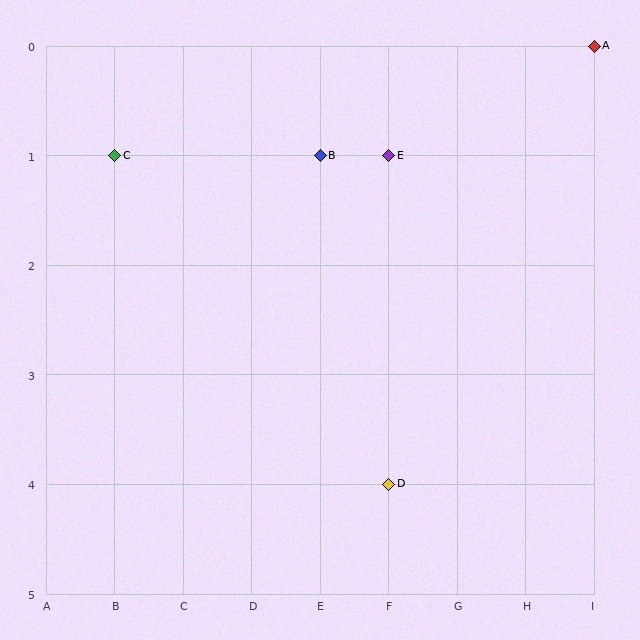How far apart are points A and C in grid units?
Points A and C are 7 columns and 1 row apart (about 7.1 grid units diagonally).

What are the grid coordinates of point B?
Point B is at grid coordinates (E, 1).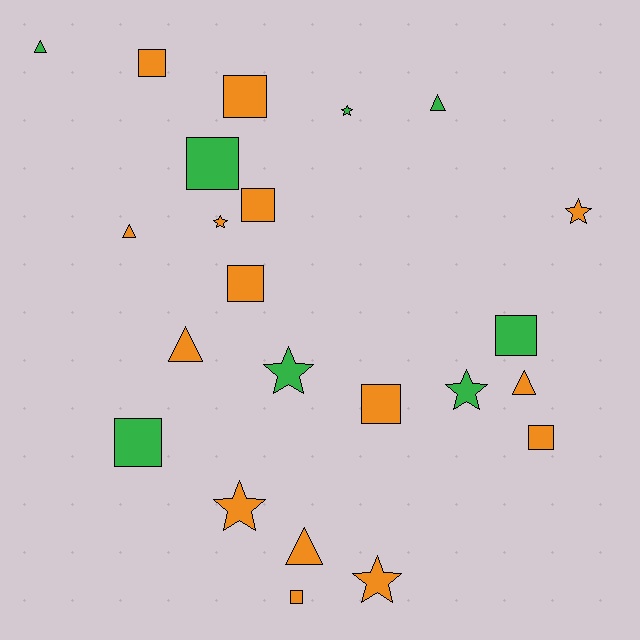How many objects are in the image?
There are 23 objects.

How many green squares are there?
There are 3 green squares.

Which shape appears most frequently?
Square, with 10 objects.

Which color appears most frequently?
Orange, with 15 objects.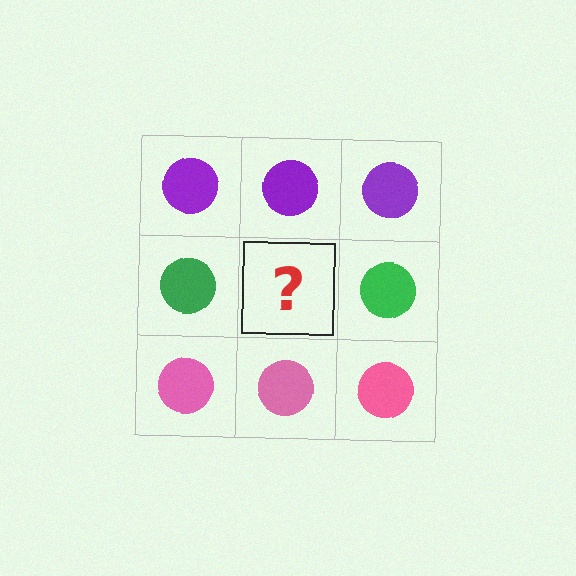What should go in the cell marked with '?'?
The missing cell should contain a green circle.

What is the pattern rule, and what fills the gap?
The rule is that each row has a consistent color. The gap should be filled with a green circle.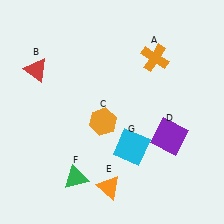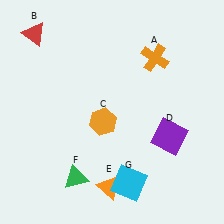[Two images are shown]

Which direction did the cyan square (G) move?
The cyan square (G) moved down.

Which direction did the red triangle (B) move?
The red triangle (B) moved up.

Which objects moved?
The objects that moved are: the red triangle (B), the cyan square (G).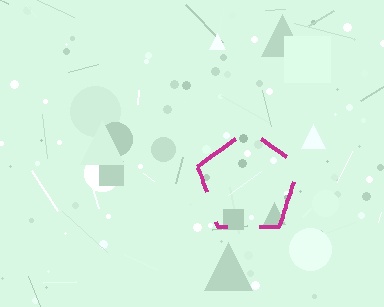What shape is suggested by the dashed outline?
The dashed outline suggests a pentagon.